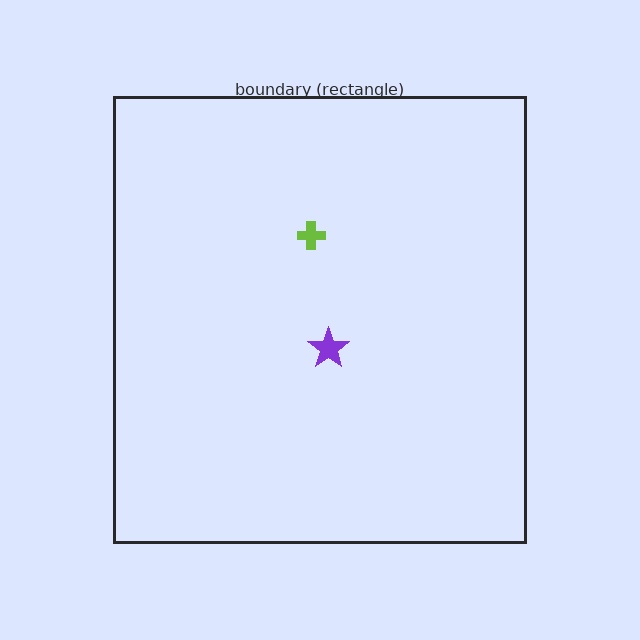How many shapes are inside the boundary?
2 inside, 0 outside.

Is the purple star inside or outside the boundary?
Inside.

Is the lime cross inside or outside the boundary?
Inside.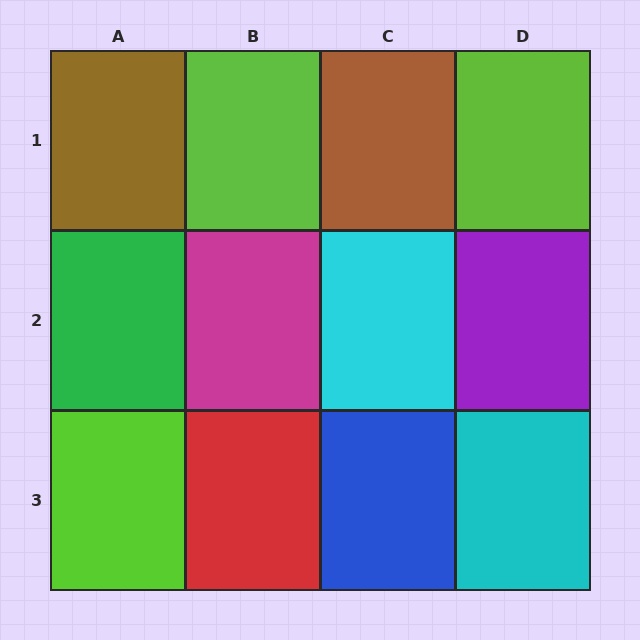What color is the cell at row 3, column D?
Cyan.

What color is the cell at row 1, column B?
Lime.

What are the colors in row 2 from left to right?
Green, magenta, cyan, purple.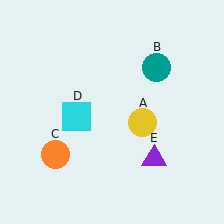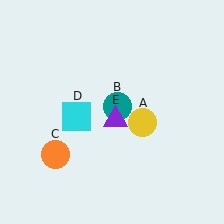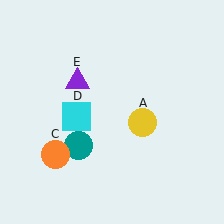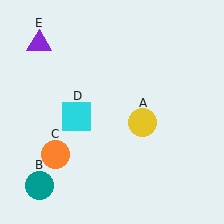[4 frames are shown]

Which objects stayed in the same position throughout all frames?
Yellow circle (object A) and orange circle (object C) and cyan square (object D) remained stationary.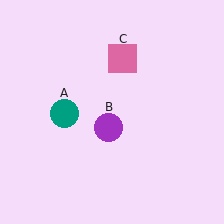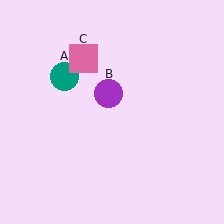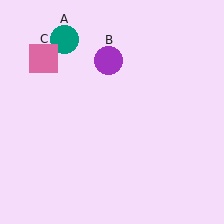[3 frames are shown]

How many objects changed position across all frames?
3 objects changed position: teal circle (object A), purple circle (object B), pink square (object C).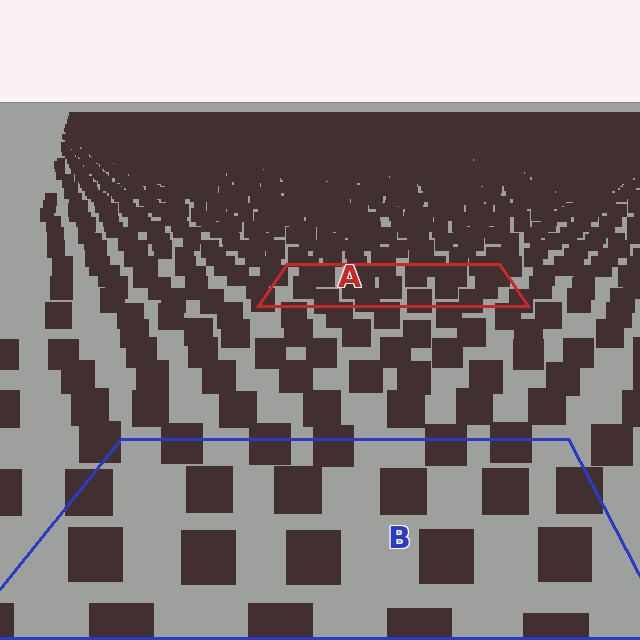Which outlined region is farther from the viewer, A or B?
Region A is farther from the viewer — the texture elements inside it appear smaller and more densely packed.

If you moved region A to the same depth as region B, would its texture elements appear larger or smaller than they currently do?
They would appear larger. At a closer depth, the same texture elements are projected at a bigger on-screen size.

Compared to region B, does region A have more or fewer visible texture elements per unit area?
Region A has more texture elements per unit area — they are packed more densely because it is farther away.